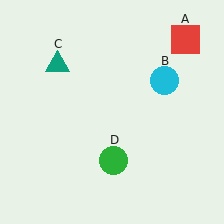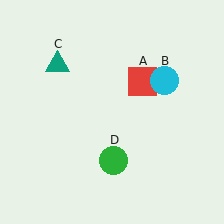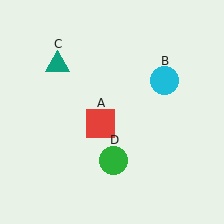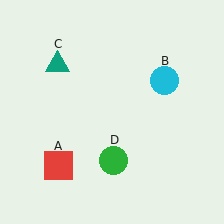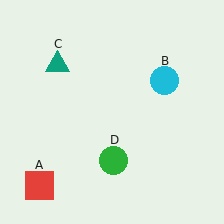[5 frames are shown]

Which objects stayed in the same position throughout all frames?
Cyan circle (object B) and teal triangle (object C) and green circle (object D) remained stationary.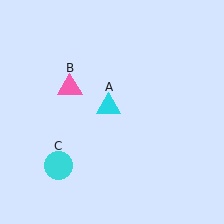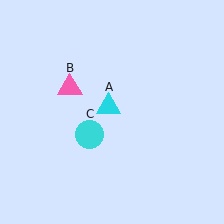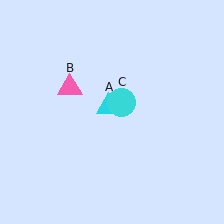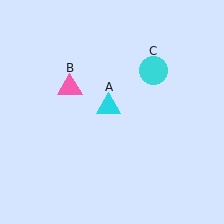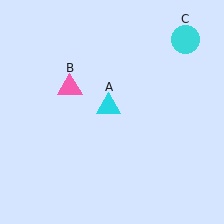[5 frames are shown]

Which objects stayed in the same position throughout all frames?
Cyan triangle (object A) and pink triangle (object B) remained stationary.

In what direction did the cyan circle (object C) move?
The cyan circle (object C) moved up and to the right.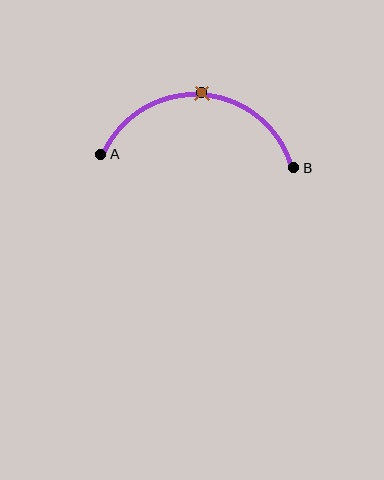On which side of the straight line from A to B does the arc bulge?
The arc bulges above the straight line connecting A and B.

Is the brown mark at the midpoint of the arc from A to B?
Yes. The brown mark lies on the arc at equal arc-length from both A and B — it is the arc midpoint.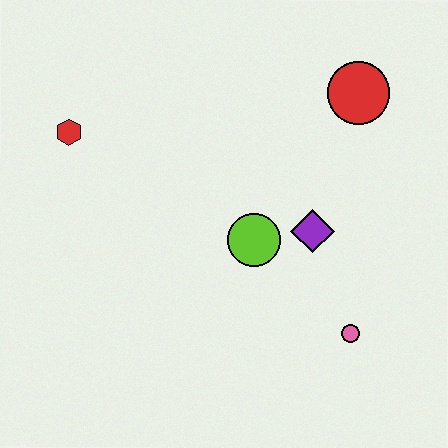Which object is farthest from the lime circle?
The red hexagon is farthest from the lime circle.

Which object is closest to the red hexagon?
The lime circle is closest to the red hexagon.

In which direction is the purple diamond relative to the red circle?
The purple diamond is below the red circle.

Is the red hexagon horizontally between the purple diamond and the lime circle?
No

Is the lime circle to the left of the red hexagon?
No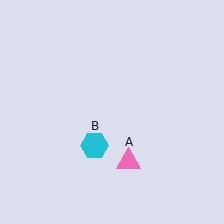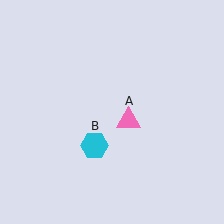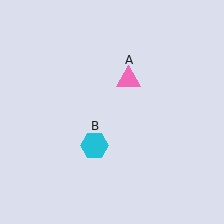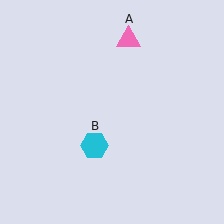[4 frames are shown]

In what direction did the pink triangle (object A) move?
The pink triangle (object A) moved up.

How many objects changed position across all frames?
1 object changed position: pink triangle (object A).